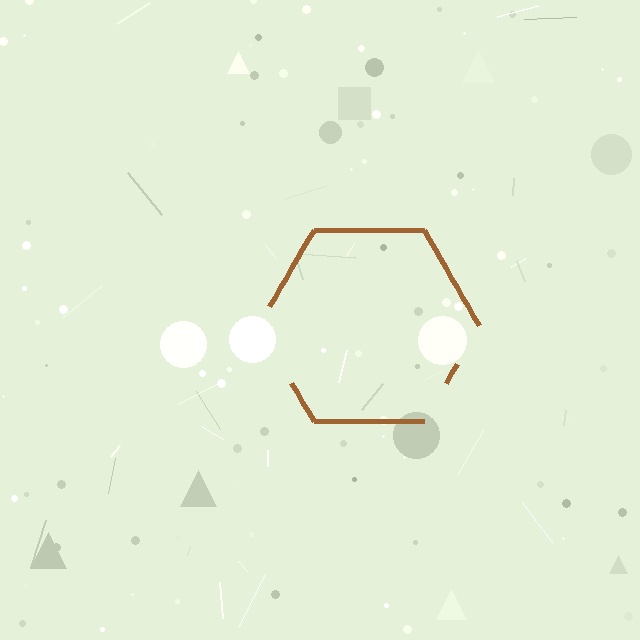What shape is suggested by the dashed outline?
The dashed outline suggests a hexagon.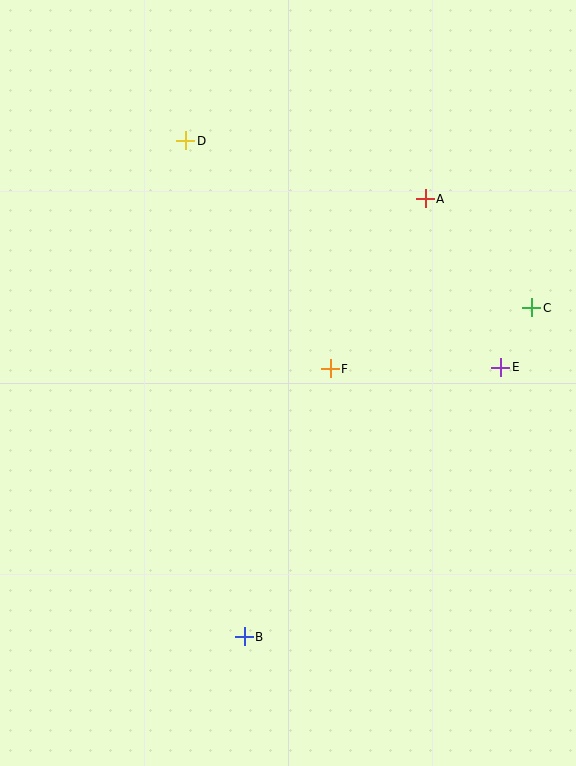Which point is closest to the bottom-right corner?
Point B is closest to the bottom-right corner.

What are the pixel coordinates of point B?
Point B is at (244, 637).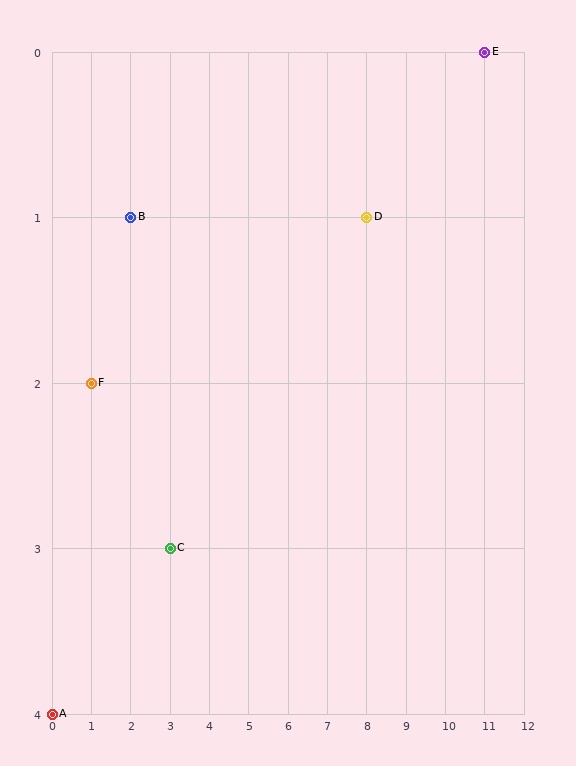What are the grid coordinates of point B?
Point B is at grid coordinates (2, 1).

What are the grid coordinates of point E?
Point E is at grid coordinates (11, 0).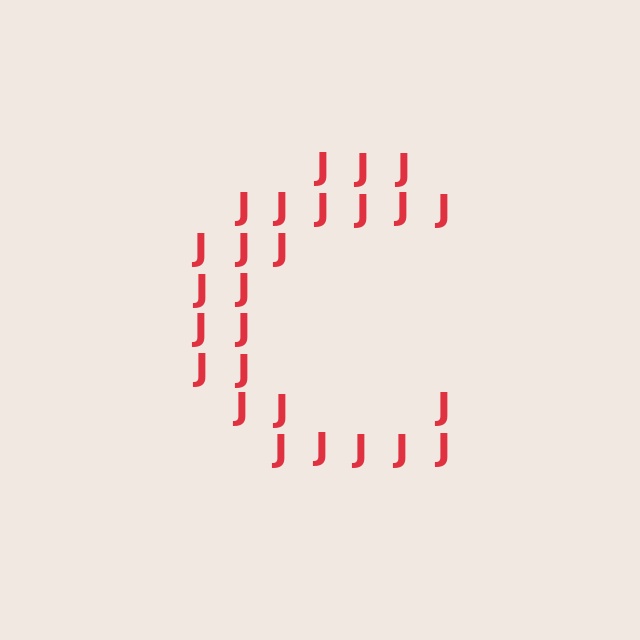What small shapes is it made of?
It is made of small letter J's.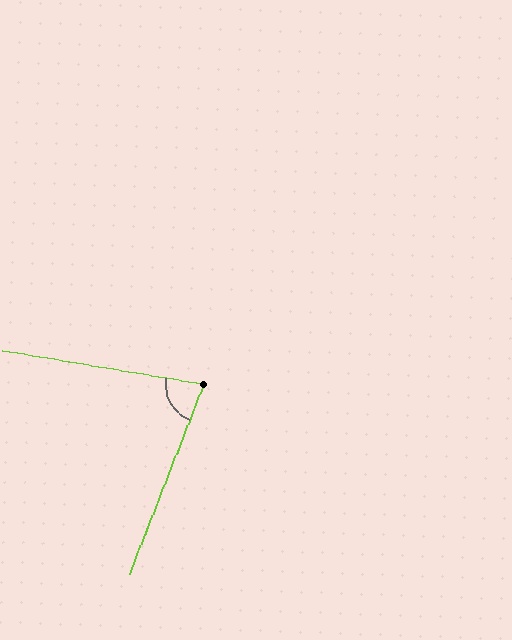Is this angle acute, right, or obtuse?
It is acute.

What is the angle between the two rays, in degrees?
Approximately 78 degrees.